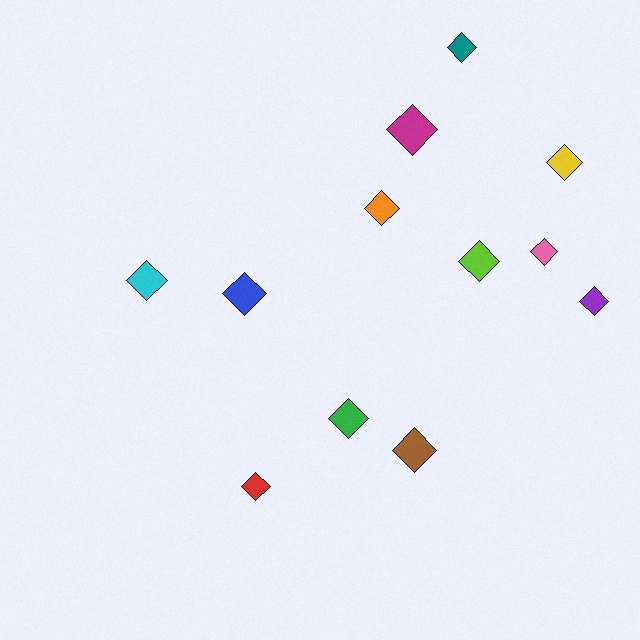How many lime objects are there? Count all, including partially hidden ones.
There is 1 lime object.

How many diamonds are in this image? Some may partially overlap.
There are 12 diamonds.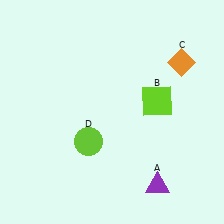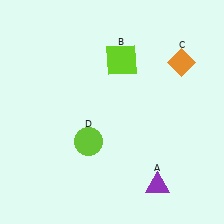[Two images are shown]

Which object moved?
The lime square (B) moved up.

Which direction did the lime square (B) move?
The lime square (B) moved up.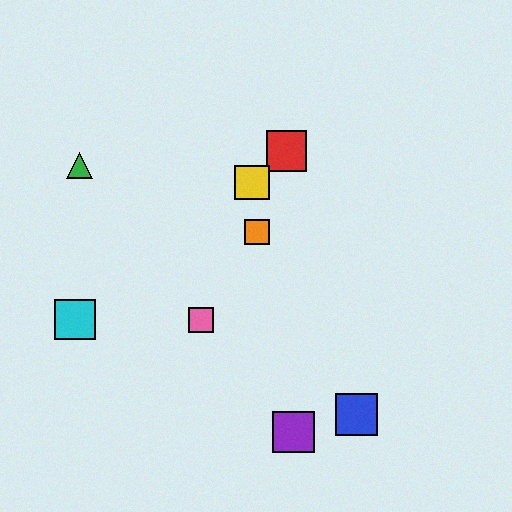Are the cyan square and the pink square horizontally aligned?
Yes, both are at y≈320.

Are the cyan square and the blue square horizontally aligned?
No, the cyan square is at y≈320 and the blue square is at y≈414.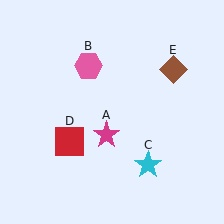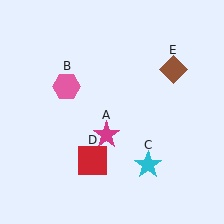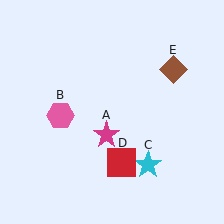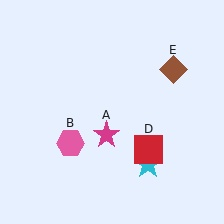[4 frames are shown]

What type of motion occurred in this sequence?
The pink hexagon (object B), red square (object D) rotated counterclockwise around the center of the scene.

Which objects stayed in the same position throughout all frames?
Magenta star (object A) and cyan star (object C) and brown diamond (object E) remained stationary.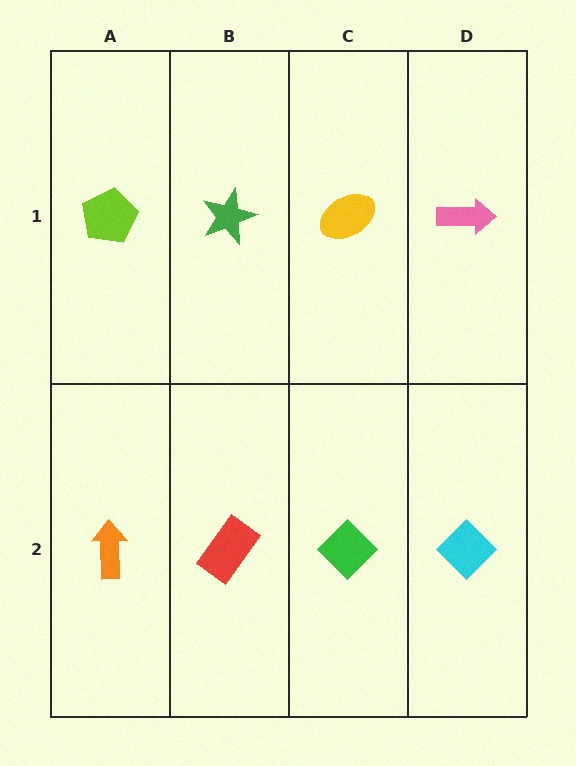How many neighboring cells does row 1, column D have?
2.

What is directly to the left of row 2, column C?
A red rectangle.